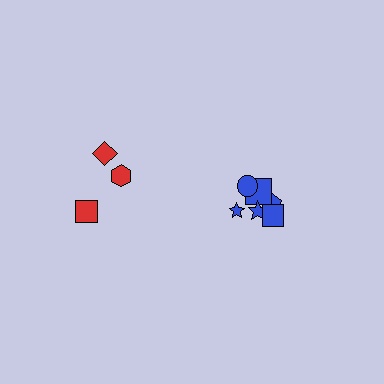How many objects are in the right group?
There are 6 objects.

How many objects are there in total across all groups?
There are 9 objects.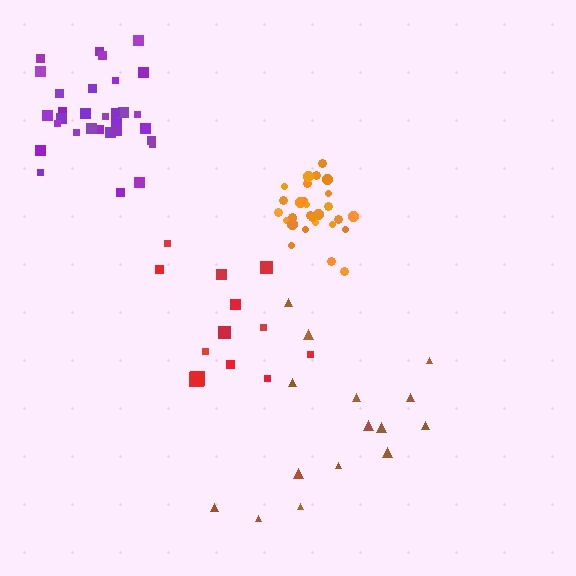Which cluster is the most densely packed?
Orange.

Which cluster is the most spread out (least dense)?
Brown.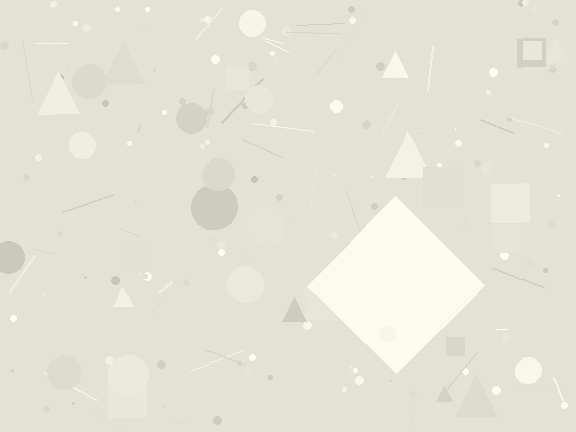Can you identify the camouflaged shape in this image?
The camouflaged shape is a diamond.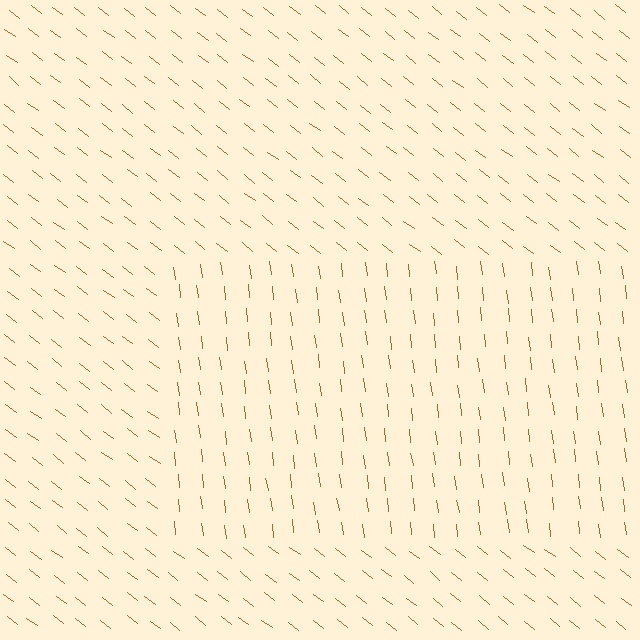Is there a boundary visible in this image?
Yes, there is a texture boundary formed by a change in line orientation.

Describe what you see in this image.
The image is filled with small brown line segments. A rectangle region in the image has lines oriented differently from the surrounding lines, creating a visible texture boundary.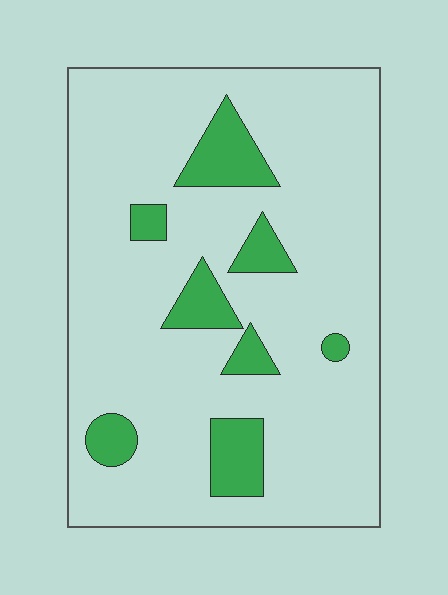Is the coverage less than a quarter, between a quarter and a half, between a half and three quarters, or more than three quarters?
Less than a quarter.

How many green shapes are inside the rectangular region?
8.